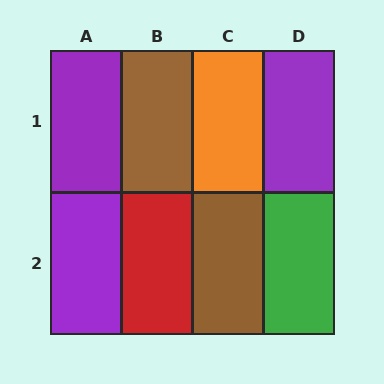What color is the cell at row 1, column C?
Orange.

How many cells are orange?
1 cell is orange.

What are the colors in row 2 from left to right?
Purple, red, brown, green.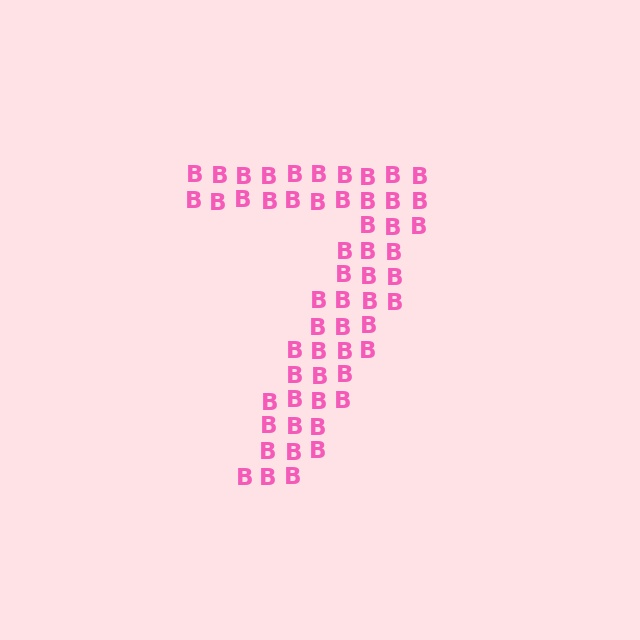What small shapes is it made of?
It is made of small letter B's.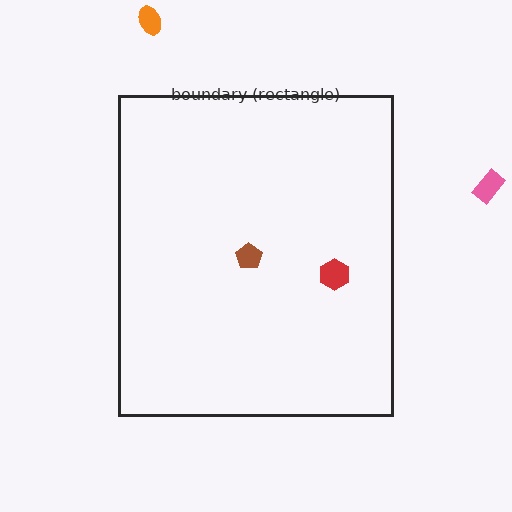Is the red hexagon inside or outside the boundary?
Inside.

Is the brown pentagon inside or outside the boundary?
Inside.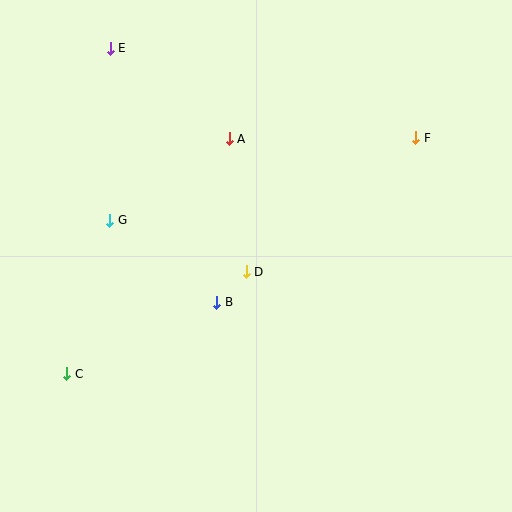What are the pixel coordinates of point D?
Point D is at (246, 272).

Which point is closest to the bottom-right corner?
Point D is closest to the bottom-right corner.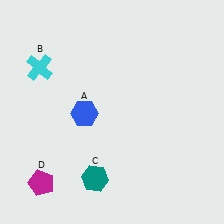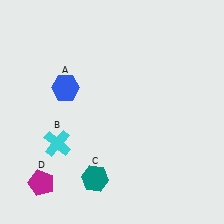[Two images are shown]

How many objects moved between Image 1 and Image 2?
2 objects moved between the two images.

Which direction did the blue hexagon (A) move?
The blue hexagon (A) moved up.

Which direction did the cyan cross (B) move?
The cyan cross (B) moved down.